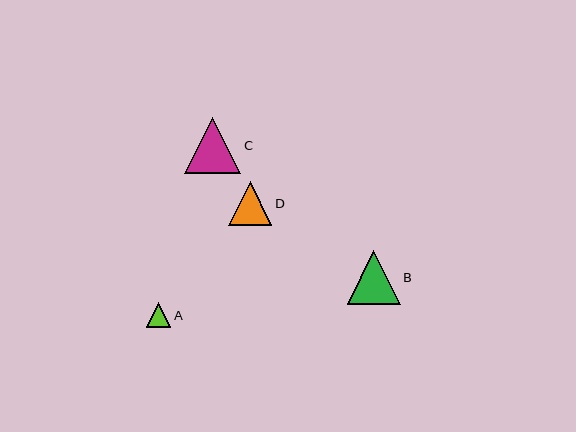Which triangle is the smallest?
Triangle A is the smallest with a size of approximately 24 pixels.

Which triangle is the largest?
Triangle C is the largest with a size of approximately 56 pixels.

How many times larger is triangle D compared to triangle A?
Triangle D is approximately 1.8 times the size of triangle A.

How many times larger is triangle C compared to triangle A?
Triangle C is approximately 2.3 times the size of triangle A.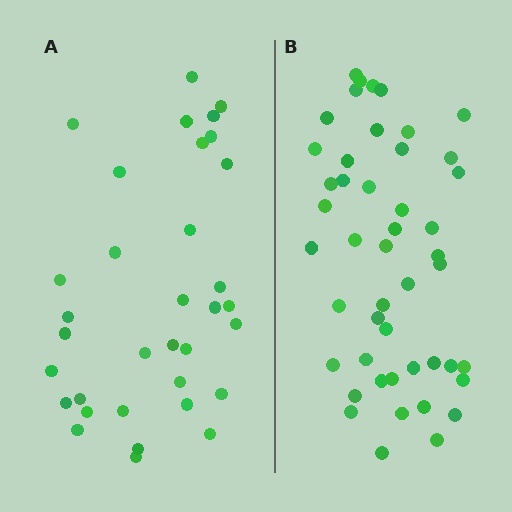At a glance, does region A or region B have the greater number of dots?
Region B (the right region) has more dots.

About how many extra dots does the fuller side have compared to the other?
Region B has approximately 15 more dots than region A.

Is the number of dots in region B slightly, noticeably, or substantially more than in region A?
Region B has noticeably more, but not dramatically so. The ratio is roughly 1.4 to 1.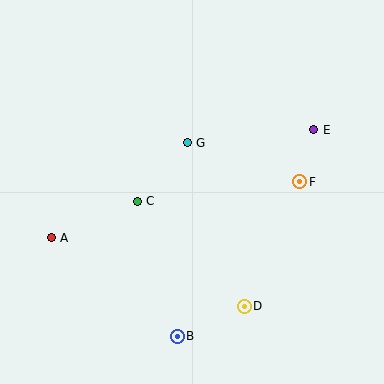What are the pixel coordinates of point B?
Point B is at (177, 336).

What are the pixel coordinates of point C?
Point C is at (137, 201).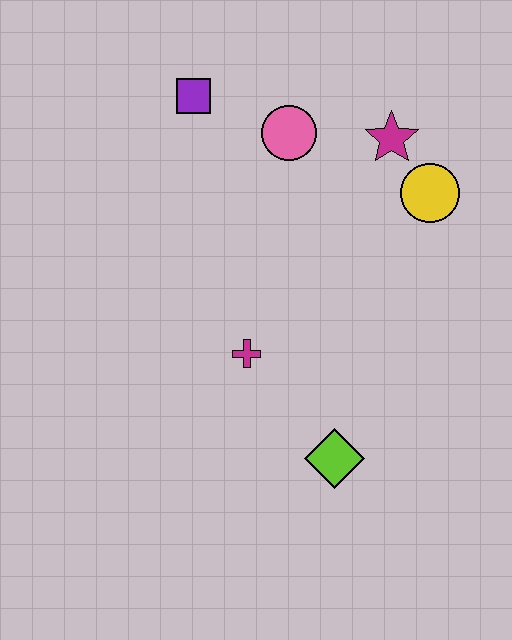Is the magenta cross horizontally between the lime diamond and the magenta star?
No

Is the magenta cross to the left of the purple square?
No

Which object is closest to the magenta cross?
The lime diamond is closest to the magenta cross.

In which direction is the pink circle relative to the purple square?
The pink circle is to the right of the purple square.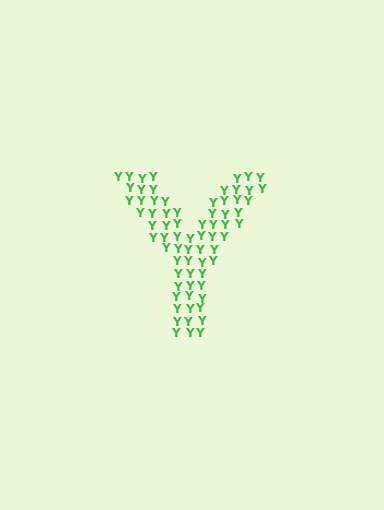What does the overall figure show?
The overall figure shows the letter Y.